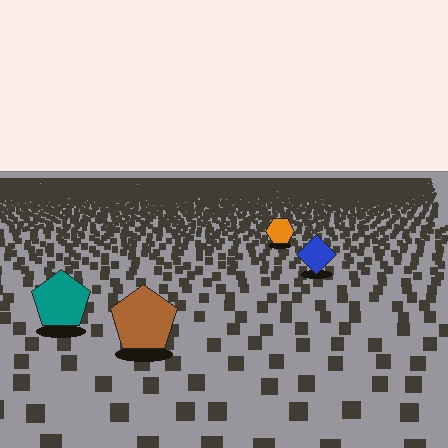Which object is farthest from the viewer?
The orange hexagon is farthest from the viewer. It appears smaller and the ground texture around it is denser.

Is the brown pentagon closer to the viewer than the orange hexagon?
Yes. The brown pentagon is closer — you can tell from the texture gradient: the ground texture is coarser near it.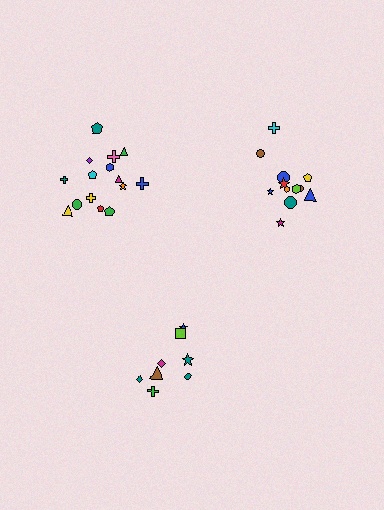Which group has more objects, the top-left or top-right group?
The top-left group.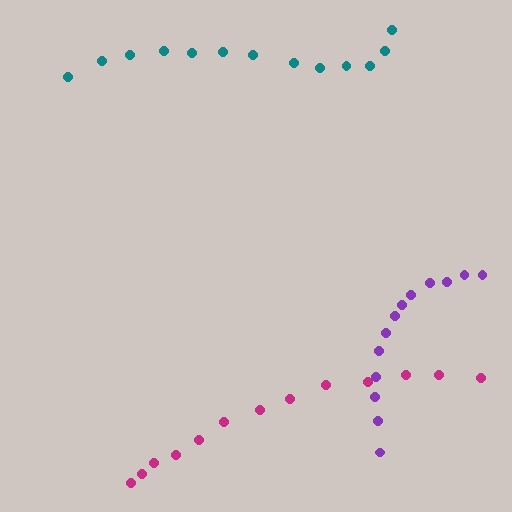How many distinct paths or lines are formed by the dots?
There are 3 distinct paths.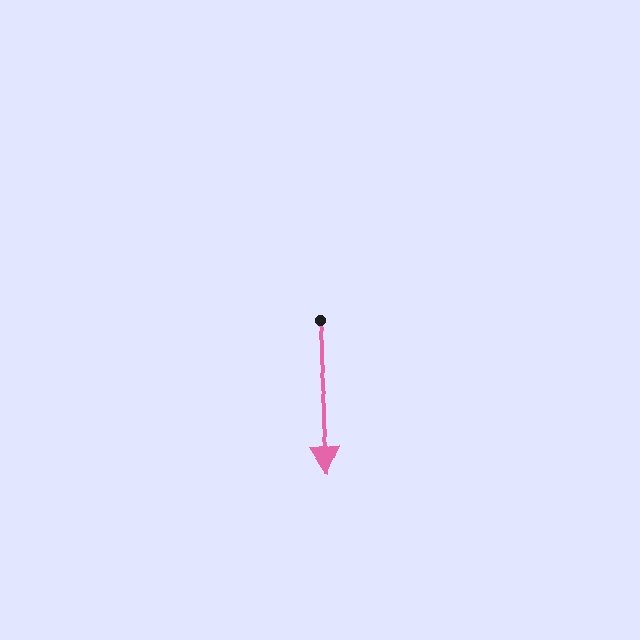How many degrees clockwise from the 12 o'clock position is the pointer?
Approximately 175 degrees.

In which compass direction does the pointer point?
South.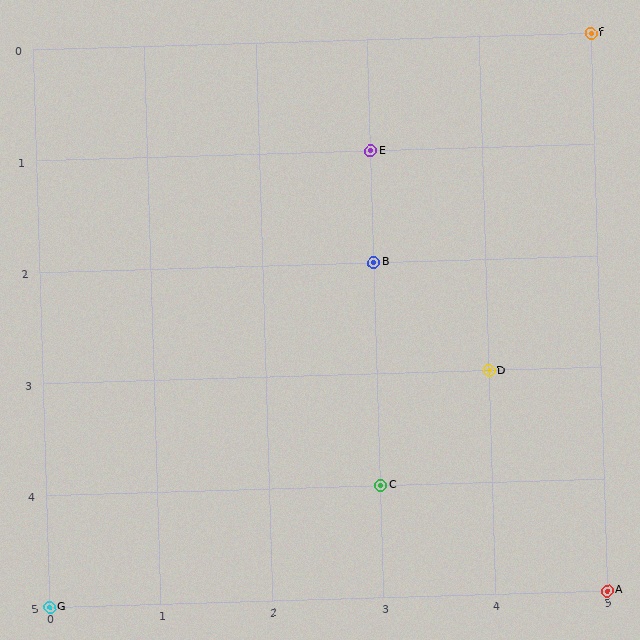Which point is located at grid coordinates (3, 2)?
Point B is at (3, 2).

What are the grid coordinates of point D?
Point D is at grid coordinates (4, 3).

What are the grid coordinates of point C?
Point C is at grid coordinates (3, 4).